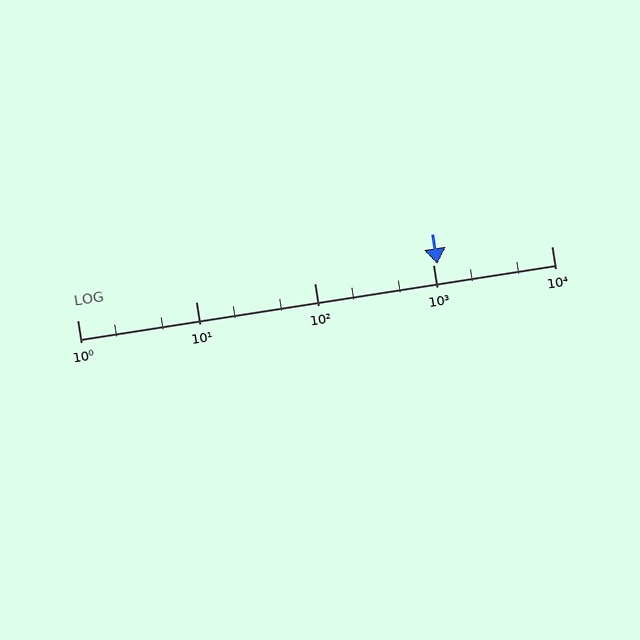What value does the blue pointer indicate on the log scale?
The pointer indicates approximately 1100.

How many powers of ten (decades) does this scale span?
The scale spans 4 decades, from 1 to 10000.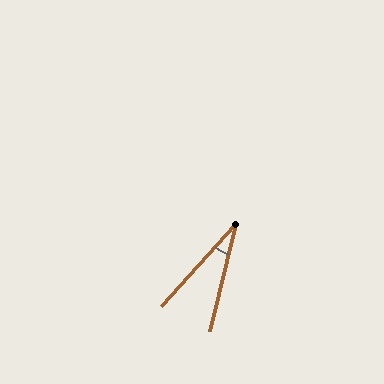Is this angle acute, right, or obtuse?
It is acute.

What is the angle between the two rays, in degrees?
Approximately 29 degrees.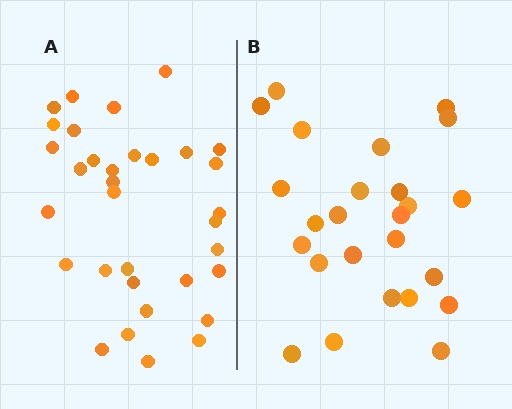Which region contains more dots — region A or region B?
Region A (the left region) has more dots.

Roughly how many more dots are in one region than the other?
Region A has roughly 8 or so more dots than region B.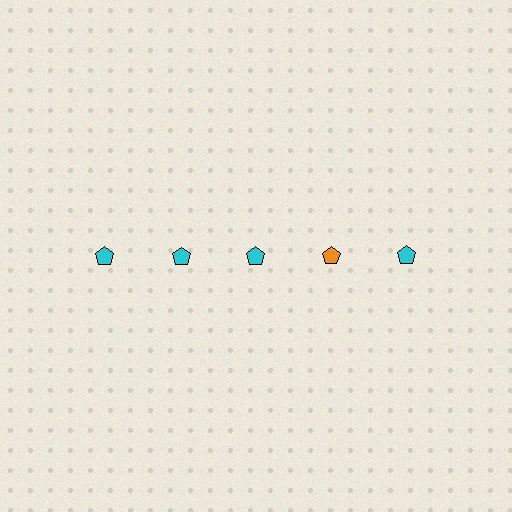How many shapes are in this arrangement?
There are 5 shapes arranged in a grid pattern.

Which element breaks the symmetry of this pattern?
The orange pentagon in the top row, second from right column breaks the symmetry. All other shapes are cyan pentagons.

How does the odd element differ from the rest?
It has a different color: orange instead of cyan.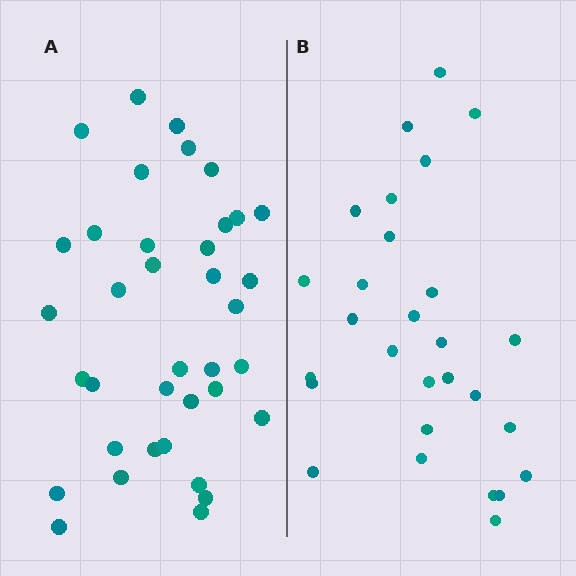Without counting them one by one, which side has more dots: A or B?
Region A (the left region) has more dots.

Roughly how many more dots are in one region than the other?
Region A has roughly 8 or so more dots than region B.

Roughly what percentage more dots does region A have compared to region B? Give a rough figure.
About 30% more.